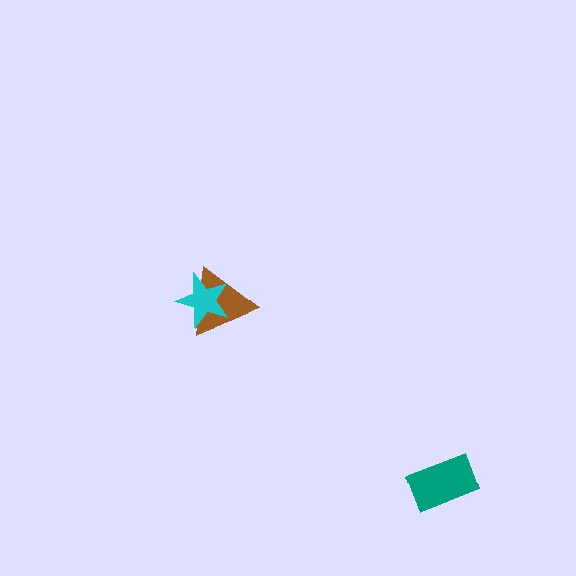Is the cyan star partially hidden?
No, no other shape covers it.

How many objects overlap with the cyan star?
1 object overlaps with the cyan star.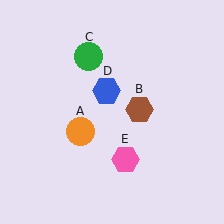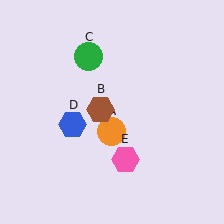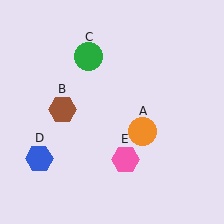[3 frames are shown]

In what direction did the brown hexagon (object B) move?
The brown hexagon (object B) moved left.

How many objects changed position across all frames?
3 objects changed position: orange circle (object A), brown hexagon (object B), blue hexagon (object D).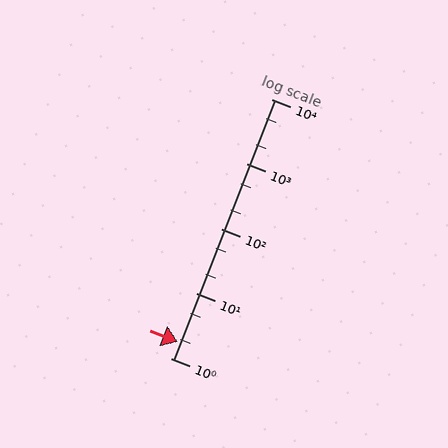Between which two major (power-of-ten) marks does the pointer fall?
The pointer is between 1 and 10.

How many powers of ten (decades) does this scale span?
The scale spans 4 decades, from 1 to 10000.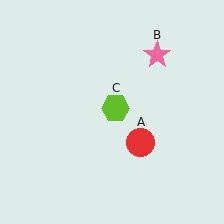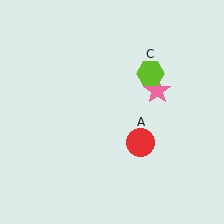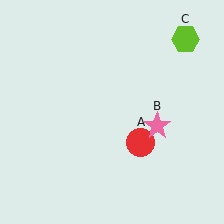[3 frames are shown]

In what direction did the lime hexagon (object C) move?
The lime hexagon (object C) moved up and to the right.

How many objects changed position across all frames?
2 objects changed position: pink star (object B), lime hexagon (object C).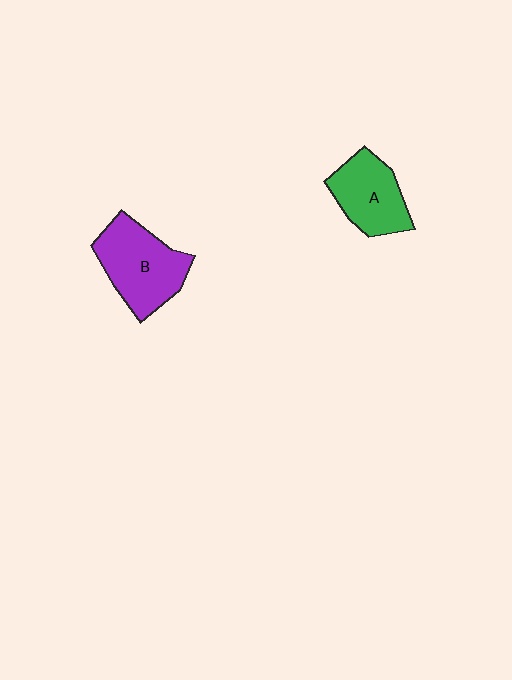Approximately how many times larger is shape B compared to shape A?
Approximately 1.3 times.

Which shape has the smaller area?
Shape A (green).